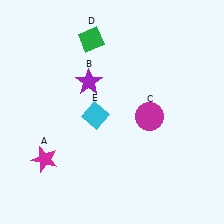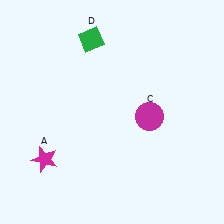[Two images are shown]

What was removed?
The cyan diamond (E), the purple star (B) were removed in Image 2.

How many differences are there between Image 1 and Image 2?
There are 2 differences between the two images.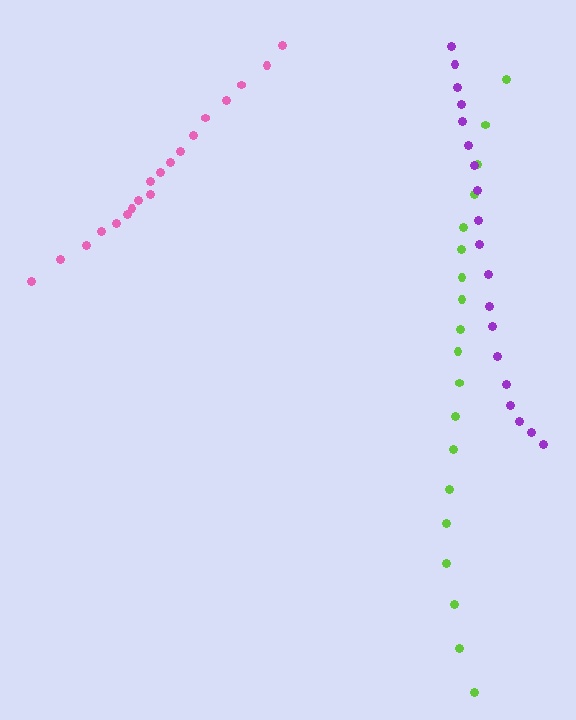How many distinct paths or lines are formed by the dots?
There are 3 distinct paths.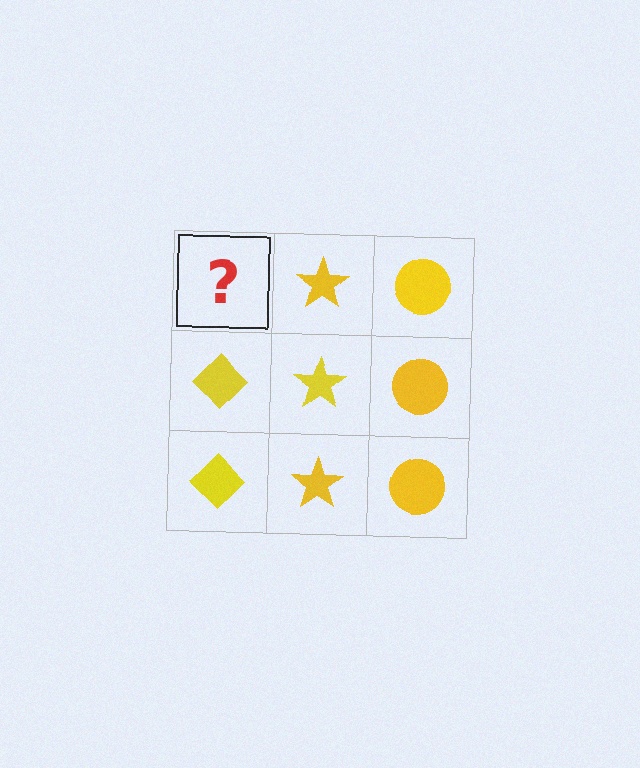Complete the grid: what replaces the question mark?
The question mark should be replaced with a yellow diamond.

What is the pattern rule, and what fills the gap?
The rule is that each column has a consistent shape. The gap should be filled with a yellow diamond.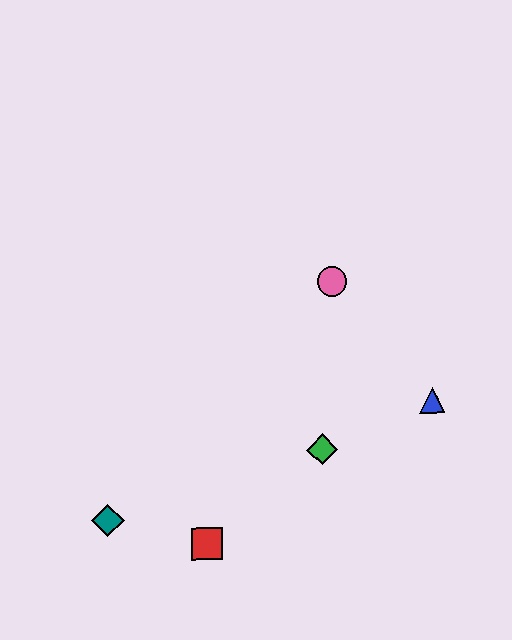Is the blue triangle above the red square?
Yes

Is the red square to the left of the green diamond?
Yes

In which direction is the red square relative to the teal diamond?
The red square is to the right of the teal diamond.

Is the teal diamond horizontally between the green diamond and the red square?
No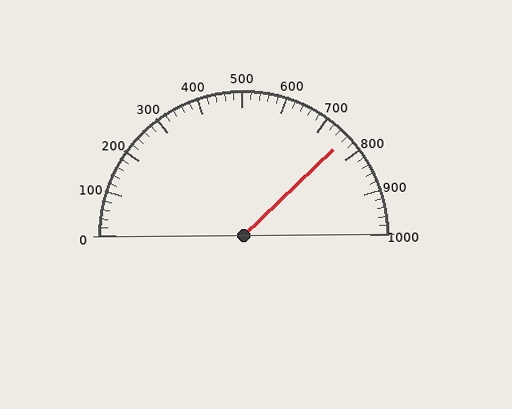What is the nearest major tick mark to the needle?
The nearest major tick mark is 800.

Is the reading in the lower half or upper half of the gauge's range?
The reading is in the upper half of the range (0 to 1000).